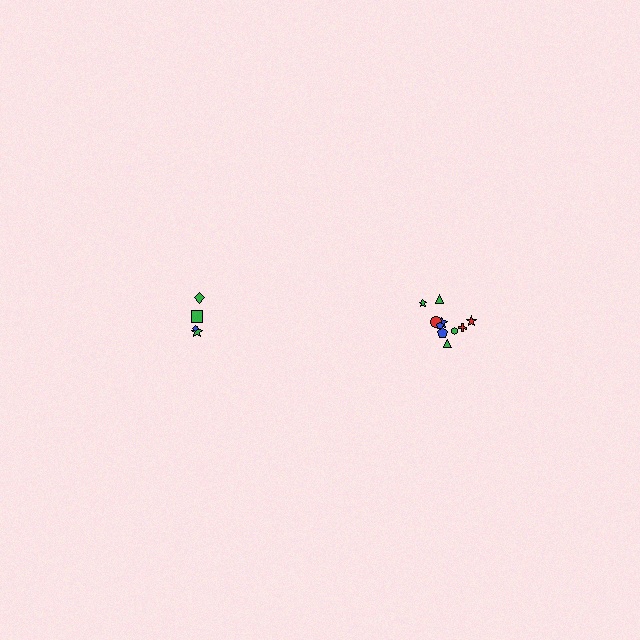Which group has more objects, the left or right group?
The right group.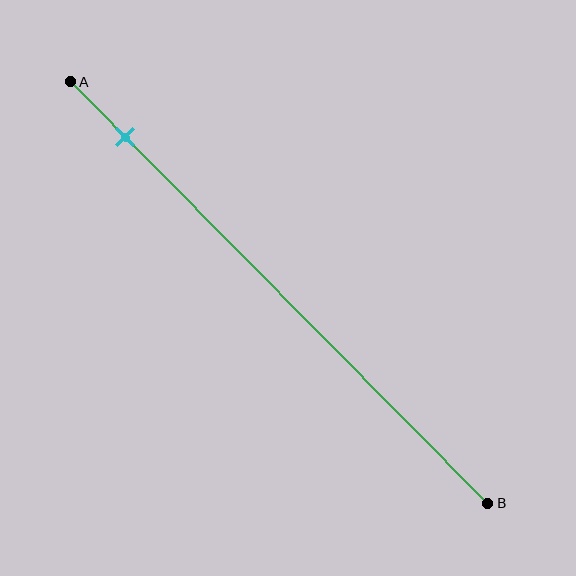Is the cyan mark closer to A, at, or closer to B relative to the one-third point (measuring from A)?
The cyan mark is closer to point A than the one-third point of segment AB.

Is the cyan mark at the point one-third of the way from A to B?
No, the mark is at about 15% from A, not at the 33% one-third point.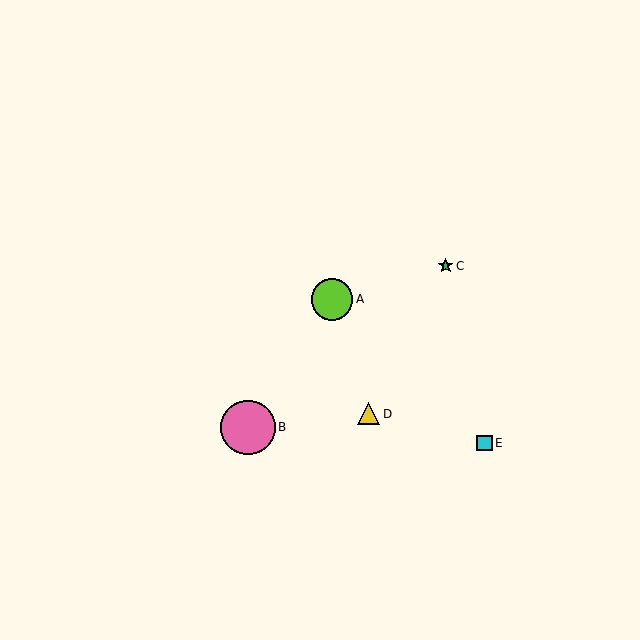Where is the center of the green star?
The center of the green star is at (446, 266).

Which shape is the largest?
The pink circle (labeled B) is the largest.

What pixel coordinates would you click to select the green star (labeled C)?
Click at (446, 266) to select the green star C.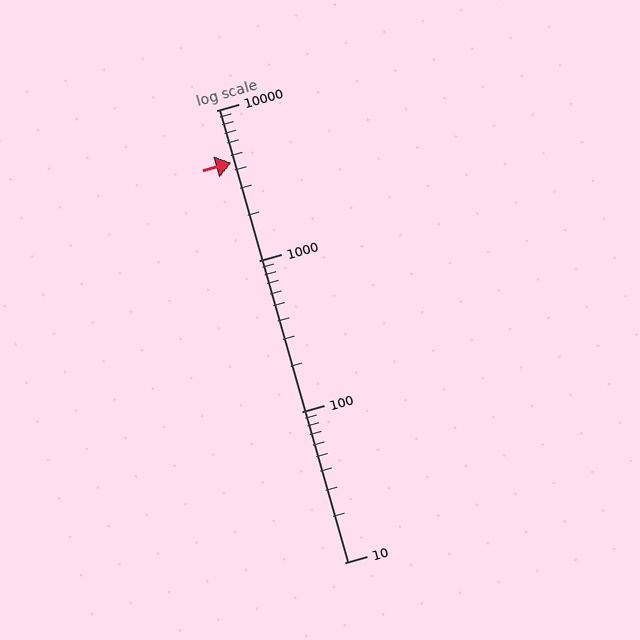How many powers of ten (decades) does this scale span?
The scale spans 3 decades, from 10 to 10000.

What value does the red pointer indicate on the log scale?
The pointer indicates approximately 4500.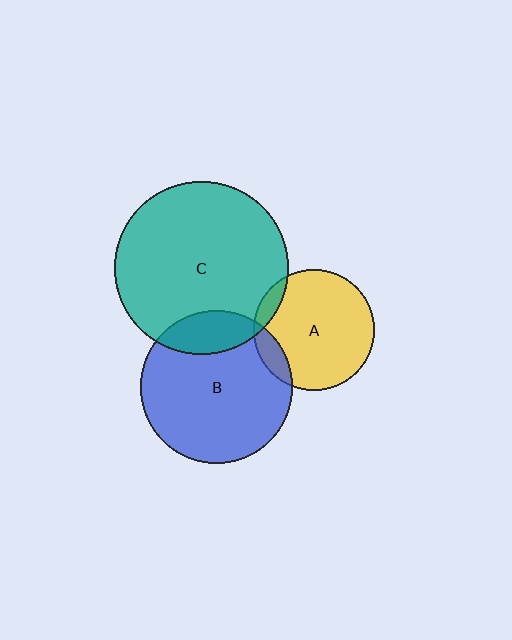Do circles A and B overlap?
Yes.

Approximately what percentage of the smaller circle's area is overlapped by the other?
Approximately 10%.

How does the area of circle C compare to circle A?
Approximately 2.0 times.